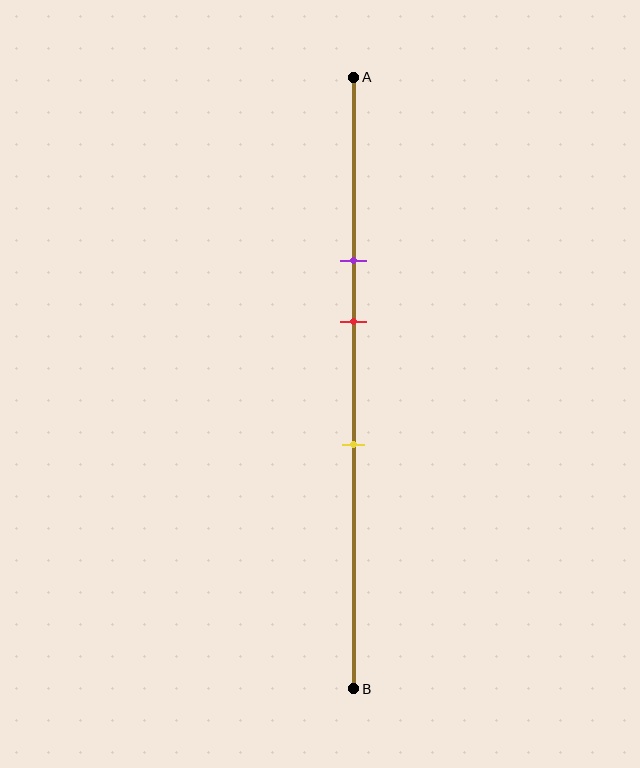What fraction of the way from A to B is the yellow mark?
The yellow mark is approximately 60% (0.6) of the way from A to B.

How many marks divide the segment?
There are 3 marks dividing the segment.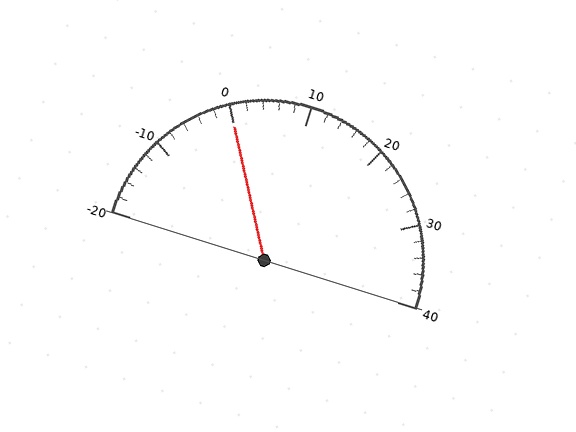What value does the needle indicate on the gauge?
The needle indicates approximately 0.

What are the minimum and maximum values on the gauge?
The gauge ranges from -20 to 40.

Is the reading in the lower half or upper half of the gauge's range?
The reading is in the lower half of the range (-20 to 40).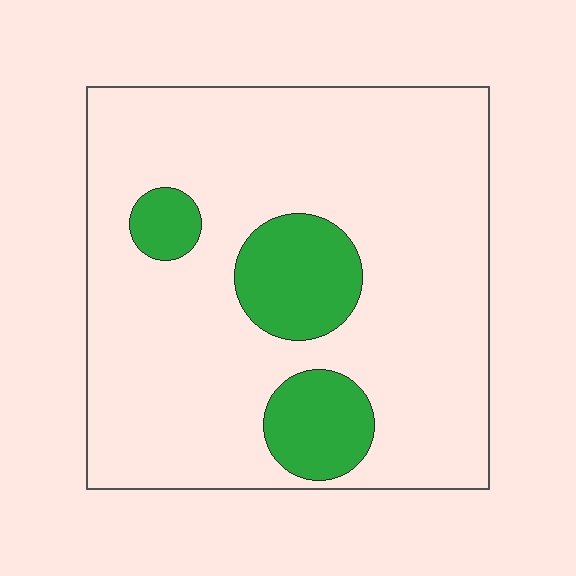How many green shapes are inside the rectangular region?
3.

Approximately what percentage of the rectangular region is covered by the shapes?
Approximately 15%.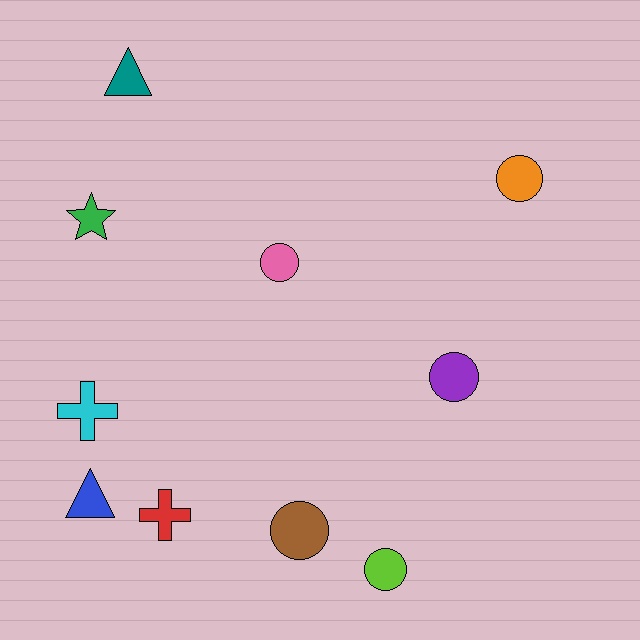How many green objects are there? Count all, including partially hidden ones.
There is 1 green object.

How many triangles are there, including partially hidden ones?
There are 2 triangles.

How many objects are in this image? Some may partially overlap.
There are 10 objects.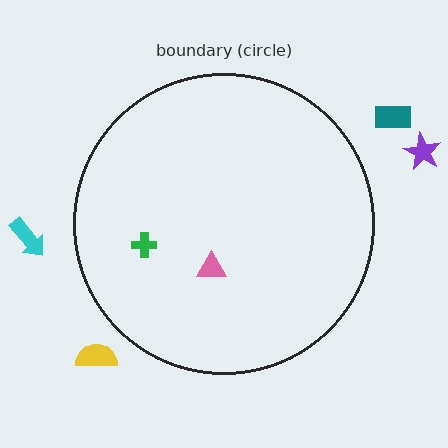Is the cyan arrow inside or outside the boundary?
Outside.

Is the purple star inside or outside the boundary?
Outside.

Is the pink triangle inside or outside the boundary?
Inside.